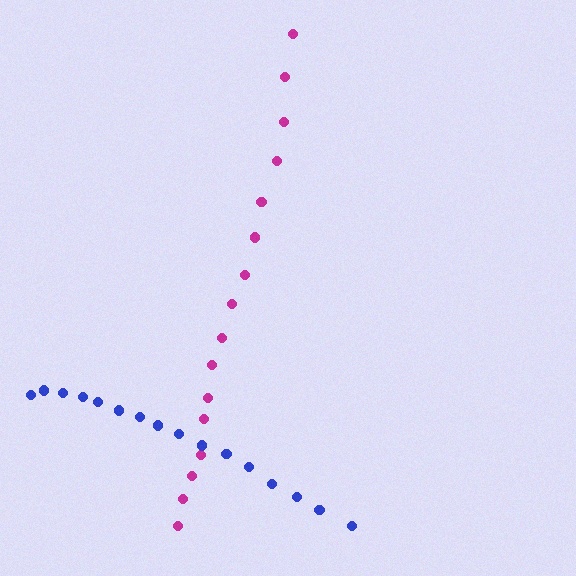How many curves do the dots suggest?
There are 2 distinct paths.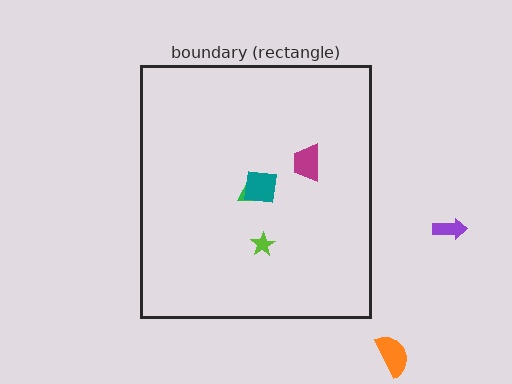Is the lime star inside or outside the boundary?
Inside.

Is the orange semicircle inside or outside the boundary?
Outside.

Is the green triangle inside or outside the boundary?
Inside.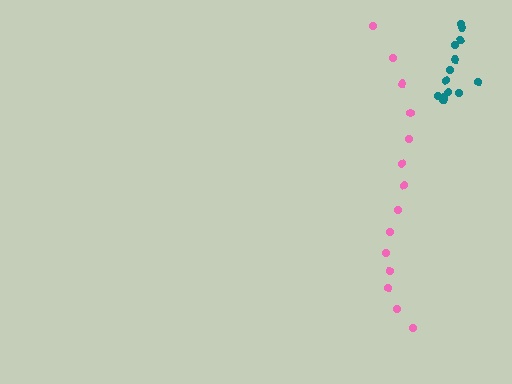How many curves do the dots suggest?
There are 2 distinct paths.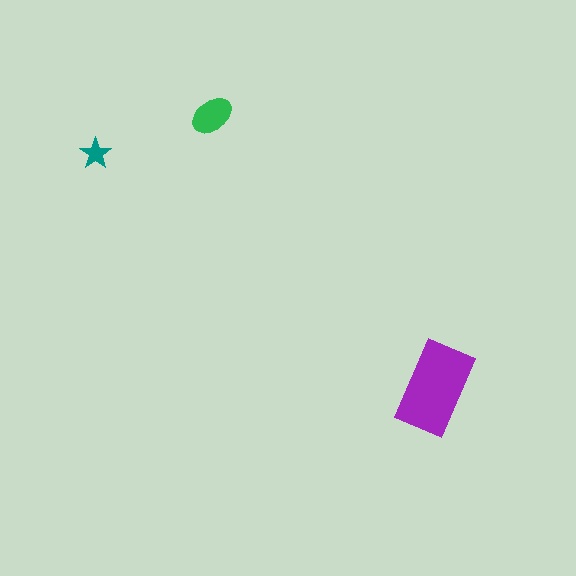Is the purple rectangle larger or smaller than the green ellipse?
Larger.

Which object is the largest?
The purple rectangle.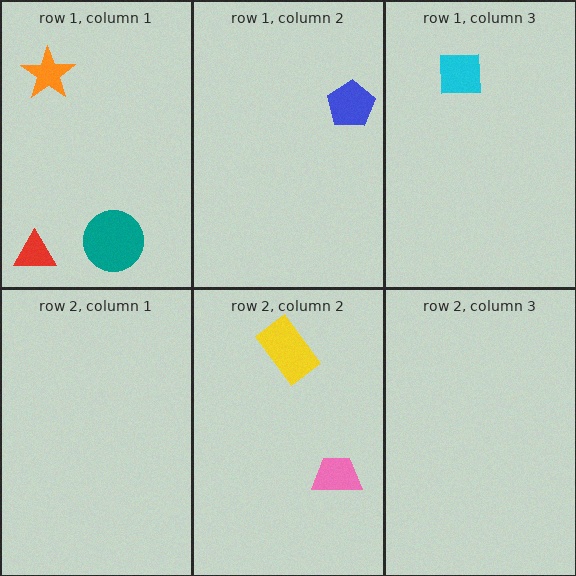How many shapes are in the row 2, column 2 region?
2.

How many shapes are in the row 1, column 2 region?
1.